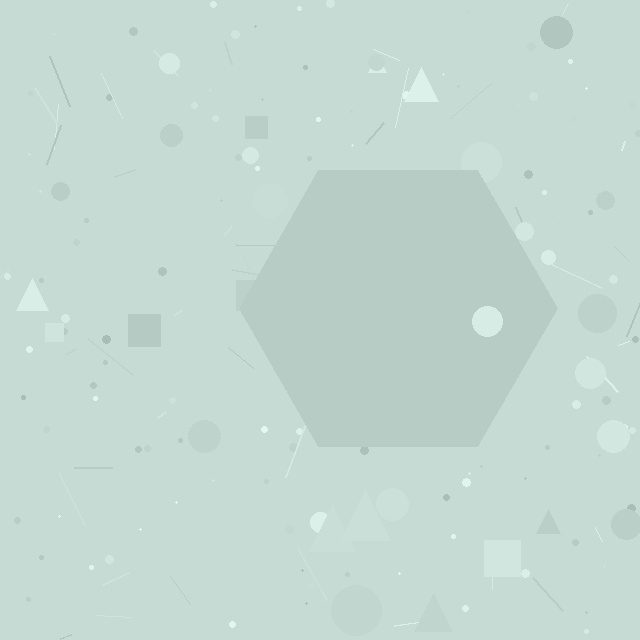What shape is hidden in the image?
A hexagon is hidden in the image.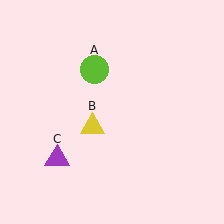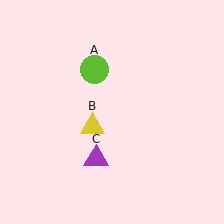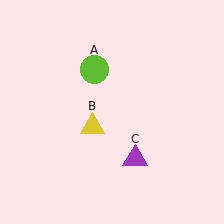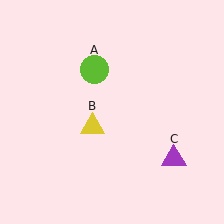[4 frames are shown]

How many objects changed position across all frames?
1 object changed position: purple triangle (object C).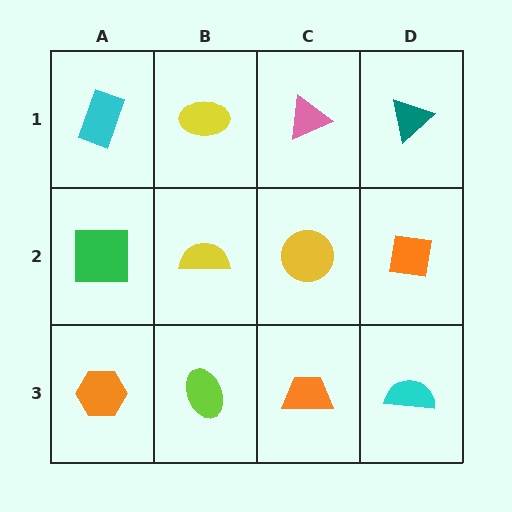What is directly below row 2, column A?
An orange hexagon.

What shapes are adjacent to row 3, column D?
An orange square (row 2, column D), an orange trapezoid (row 3, column C).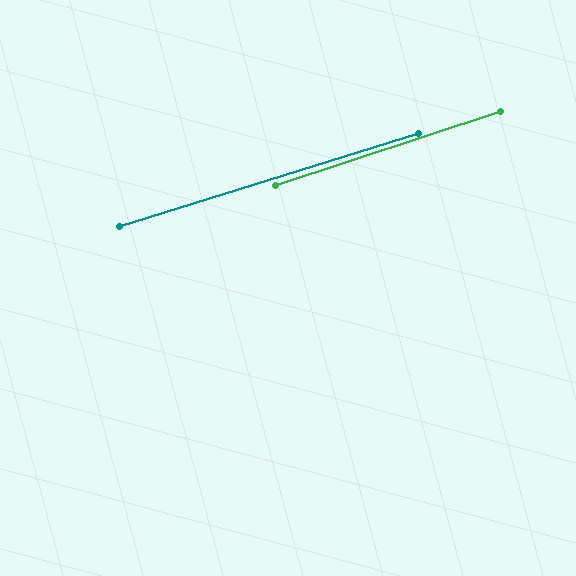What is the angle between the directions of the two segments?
Approximately 1 degree.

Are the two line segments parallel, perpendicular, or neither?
Parallel — their directions differ by only 0.9°.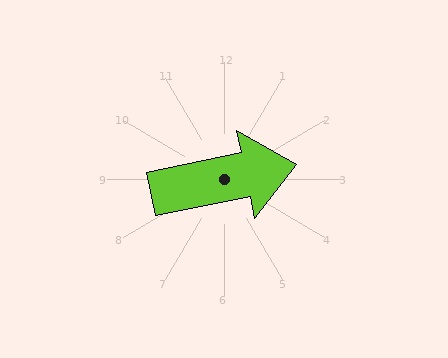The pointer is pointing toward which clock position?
Roughly 3 o'clock.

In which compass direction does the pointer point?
East.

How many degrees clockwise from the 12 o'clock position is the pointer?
Approximately 78 degrees.